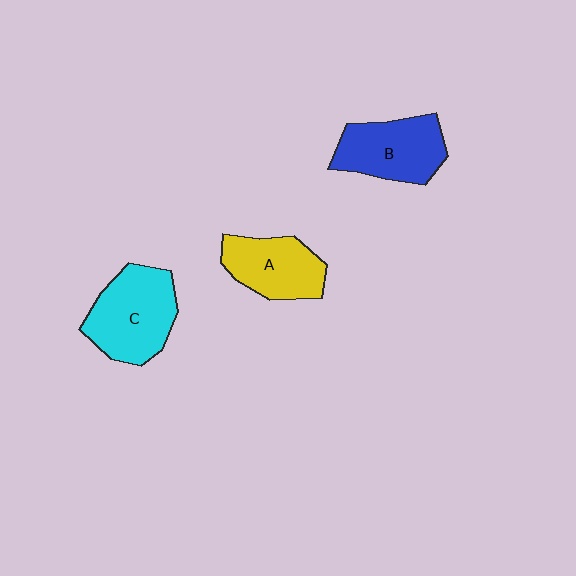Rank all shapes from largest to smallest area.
From largest to smallest: C (cyan), B (blue), A (yellow).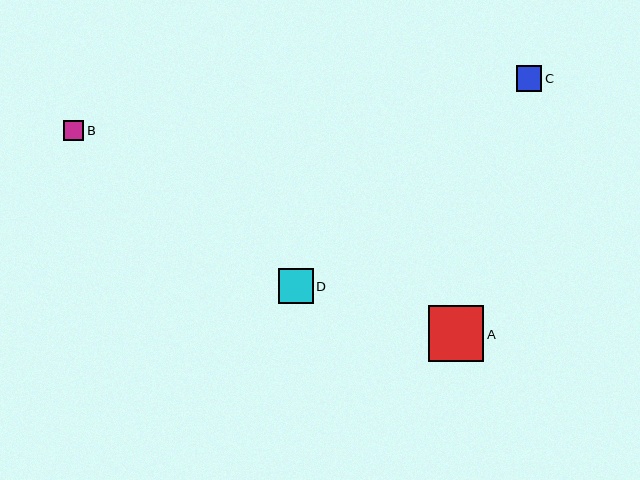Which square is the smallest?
Square B is the smallest with a size of approximately 21 pixels.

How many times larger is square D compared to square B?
Square D is approximately 1.7 times the size of square B.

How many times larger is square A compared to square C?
Square A is approximately 2.2 times the size of square C.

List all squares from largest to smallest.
From largest to smallest: A, D, C, B.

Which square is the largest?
Square A is the largest with a size of approximately 56 pixels.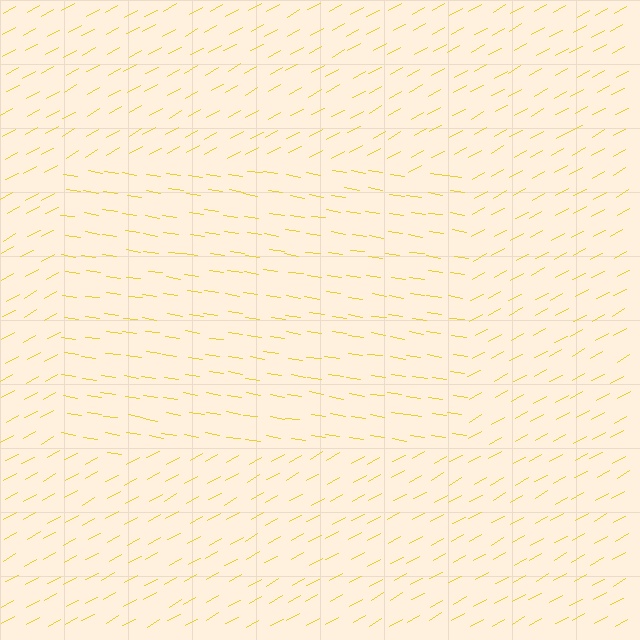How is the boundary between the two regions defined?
The boundary is defined purely by a change in line orientation (approximately 38 degrees difference). All lines are the same color and thickness.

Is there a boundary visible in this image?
Yes, there is a texture boundary formed by a change in line orientation.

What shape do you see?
I see a rectangle.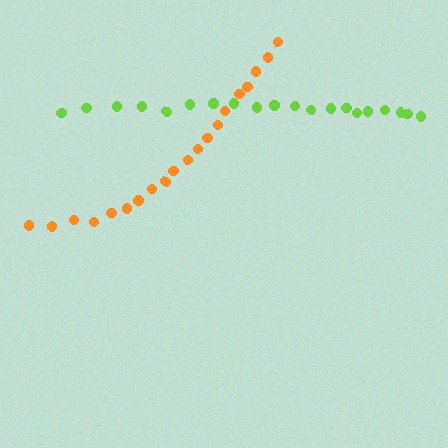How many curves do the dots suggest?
There are 2 distinct paths.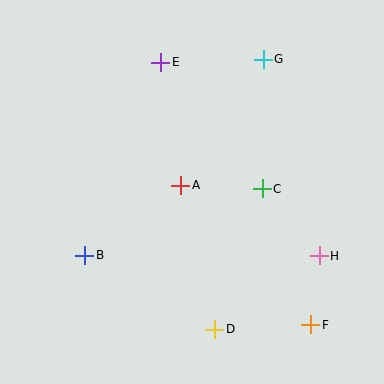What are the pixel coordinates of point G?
Point G is at (263, 59).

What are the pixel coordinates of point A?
Point A is at (181, 185).